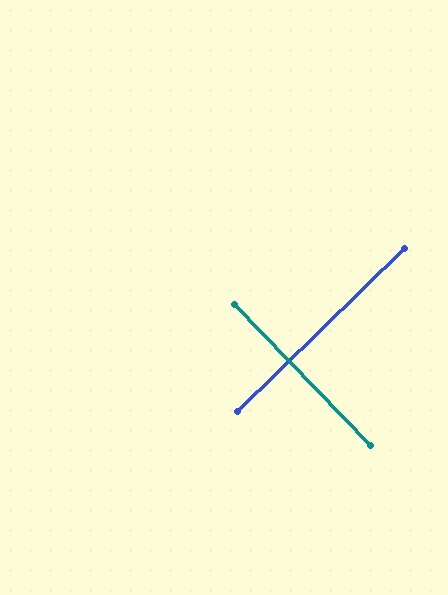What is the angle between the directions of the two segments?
Approximately 90 degrees.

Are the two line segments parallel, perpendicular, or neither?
Perpendicular — they meet at approximately 90°.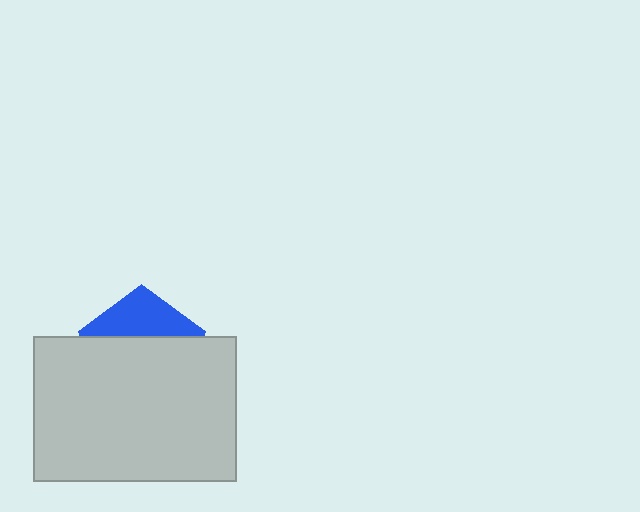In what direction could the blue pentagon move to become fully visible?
The blue pentagon could move up. That would shift it out from behind the light gray rectangle entirely.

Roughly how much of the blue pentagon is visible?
A small part of it is visible (roughly 33%).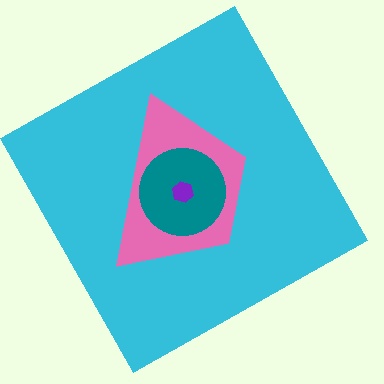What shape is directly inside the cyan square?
The pink trapezoid.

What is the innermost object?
The purple hexagon.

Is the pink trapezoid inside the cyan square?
Yes.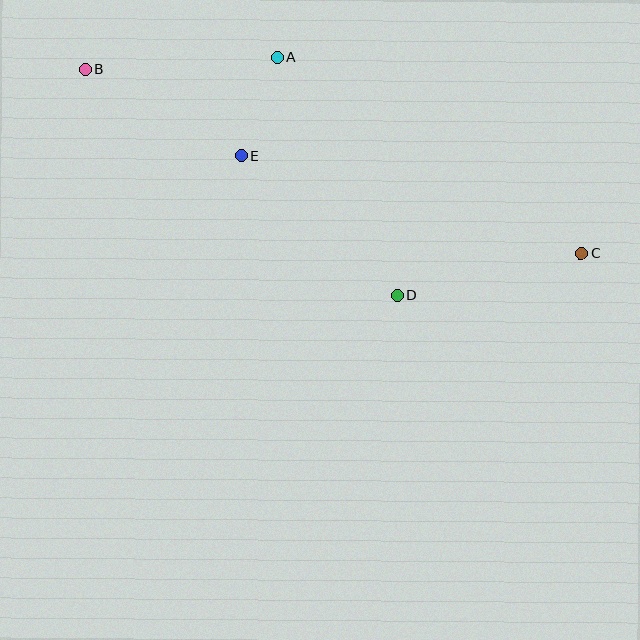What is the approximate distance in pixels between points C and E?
The distance between C and E is approximately 354 pixels.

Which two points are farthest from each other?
Points B and C are farthest from each other.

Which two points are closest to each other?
Points A and E are closest to each other.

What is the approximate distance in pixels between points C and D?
The distance between C and D is approximately 189 pixels.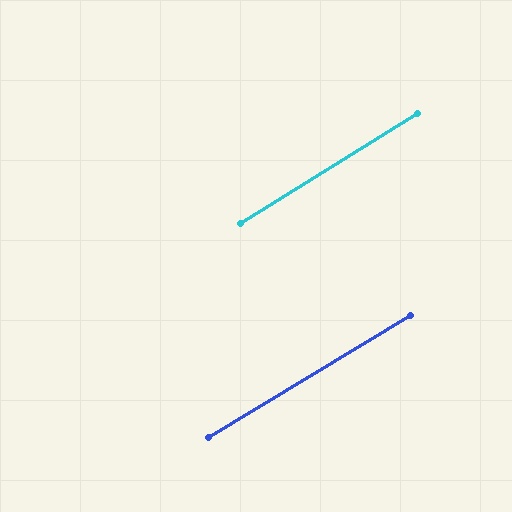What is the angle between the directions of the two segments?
Approximately 1 degree.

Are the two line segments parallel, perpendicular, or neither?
Parallel — their directions differ by only 0.6°.